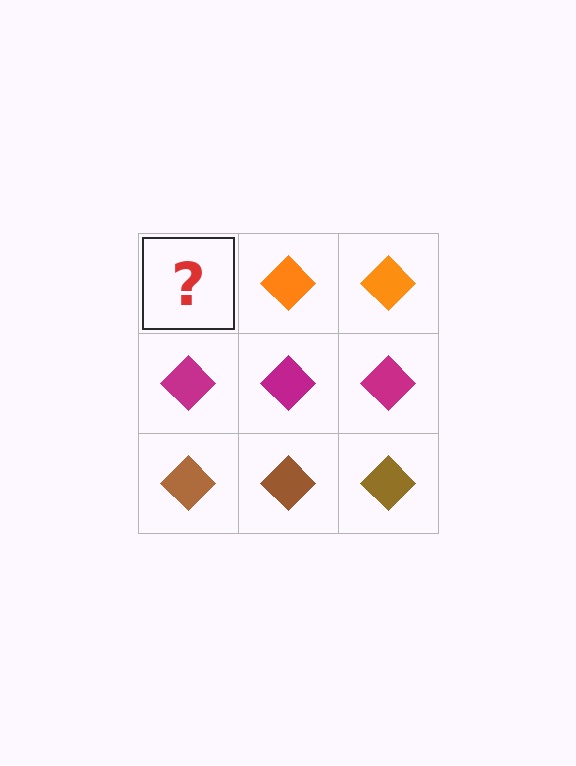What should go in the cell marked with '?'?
The missing cell should contain an orange diamond.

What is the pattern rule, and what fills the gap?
The rule is that each row has a consistent color. The gap should be filled with an orange diamond.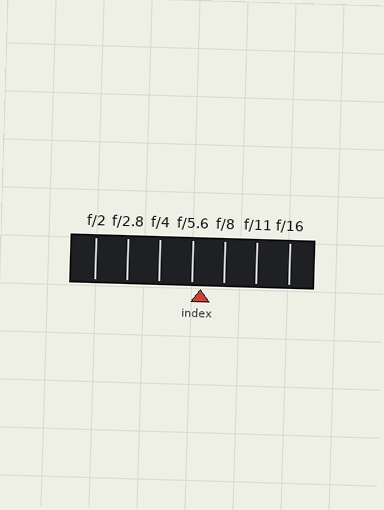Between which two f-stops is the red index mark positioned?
The index mark is between f/5.6 and f/8.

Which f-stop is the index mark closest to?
The index mark is closest to f/5.6.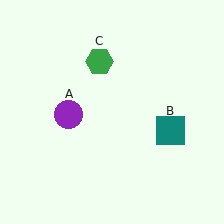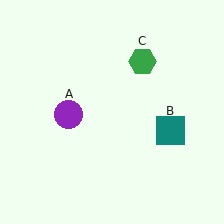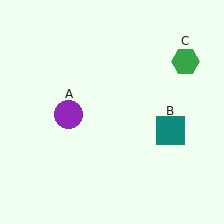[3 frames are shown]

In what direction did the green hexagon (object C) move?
The green hexagon (object C) moved right.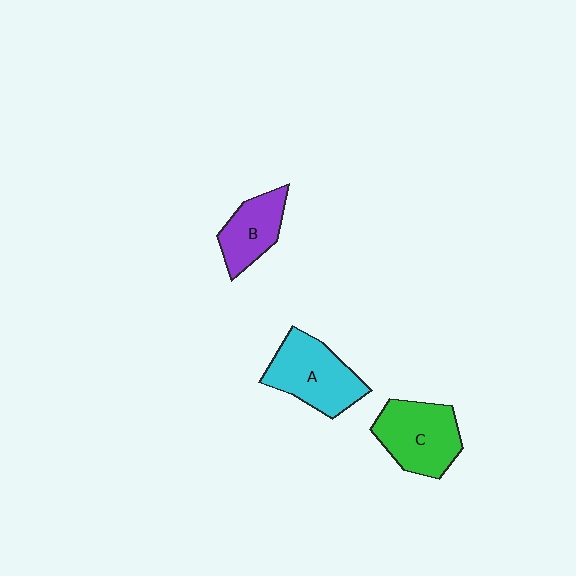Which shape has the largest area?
Shape A (cyan).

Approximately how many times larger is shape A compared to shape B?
Approximately 1.4 times.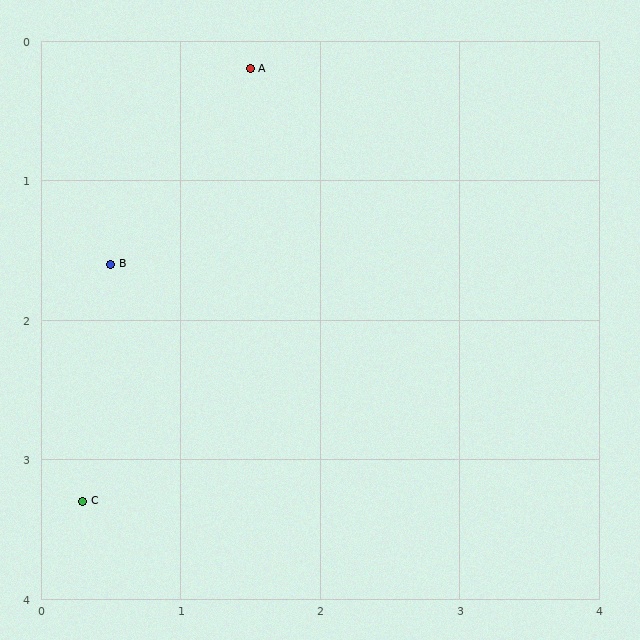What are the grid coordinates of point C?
Point C is at approximately (0.3, 3.3).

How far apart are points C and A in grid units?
Points C and A are about 3.3 grid units apart.